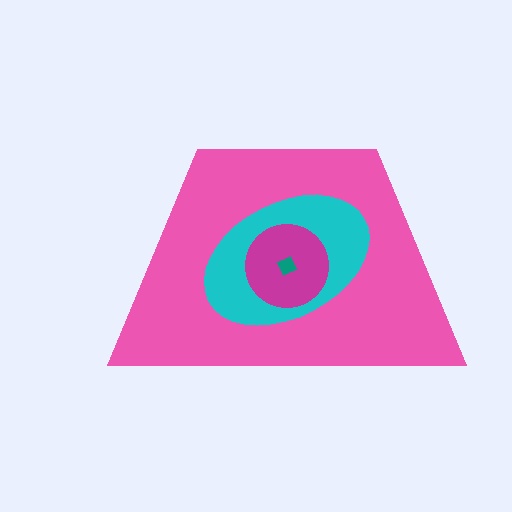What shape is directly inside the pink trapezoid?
The cyan ellipse.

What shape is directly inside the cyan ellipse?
The magenta circle.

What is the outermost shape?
The pink trapezoid.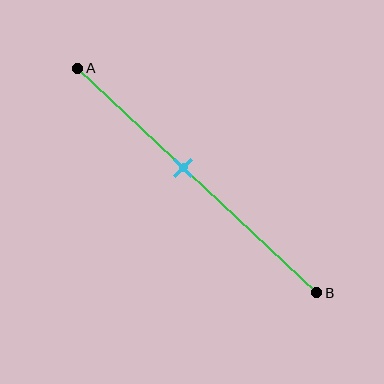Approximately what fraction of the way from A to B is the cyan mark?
The cyan mark is approximately 45% of the way from A to B.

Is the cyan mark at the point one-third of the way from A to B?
No, the mark is at about 45% from A, not at the 33% one-third point.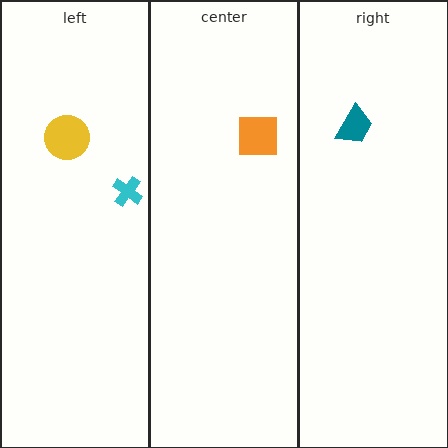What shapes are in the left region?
The cyan cross, the yellow circle.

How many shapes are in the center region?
1.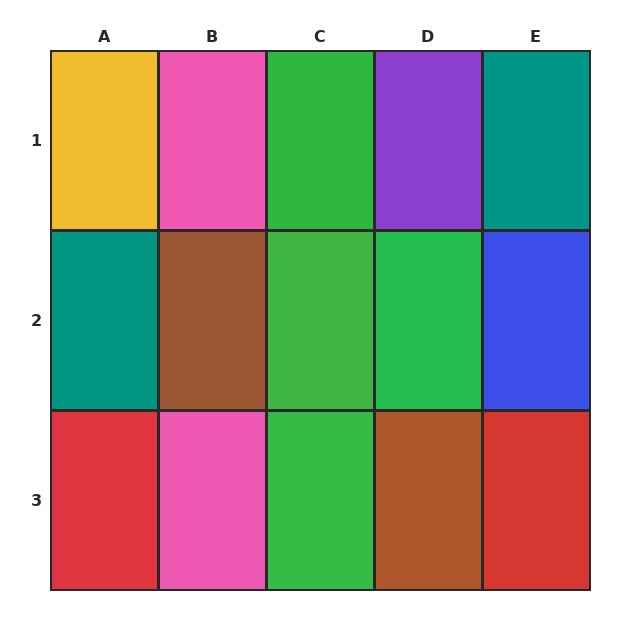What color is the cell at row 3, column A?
Red.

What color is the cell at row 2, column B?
Brown.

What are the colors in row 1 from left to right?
Yellow, pink, green, purple, teal.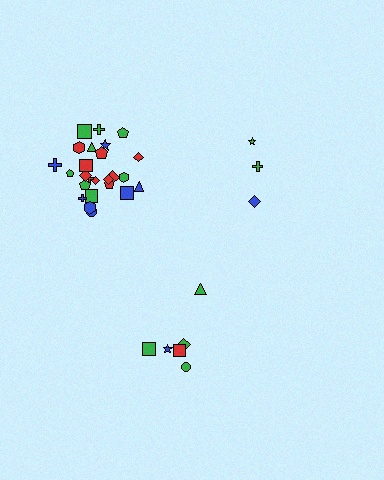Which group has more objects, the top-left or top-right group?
The top-left group.